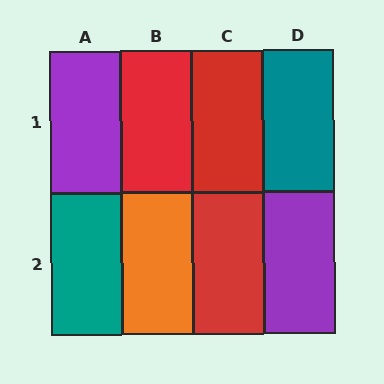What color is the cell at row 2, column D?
Purple.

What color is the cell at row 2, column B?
Orange.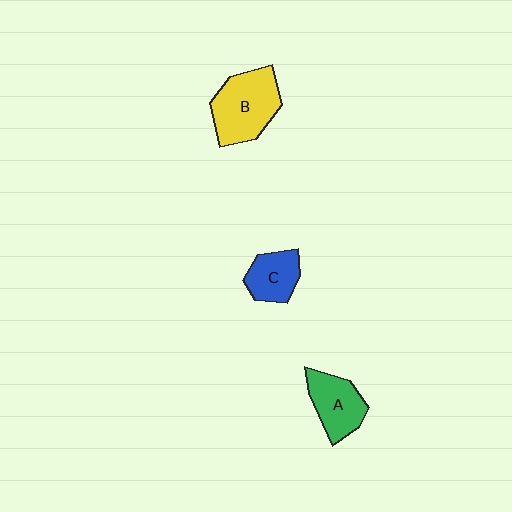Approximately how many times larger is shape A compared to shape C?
Approximately 1.2 times.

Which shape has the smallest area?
Shape C (blue).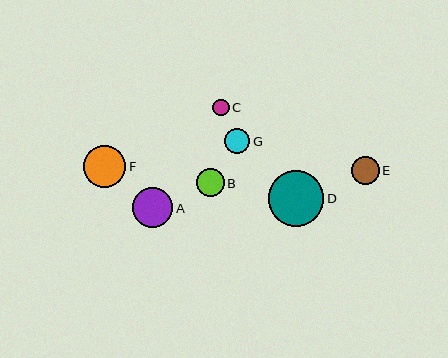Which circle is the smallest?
Circle C is the smallest with a size of approximately 16 pixels.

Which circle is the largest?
Circle D is the largest with a size of approximately 56 pixels.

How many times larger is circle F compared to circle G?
Circle F is approximately 1.7 times the size of circle G.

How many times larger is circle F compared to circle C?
Circle F is approximately 2.6 times the size of circle C.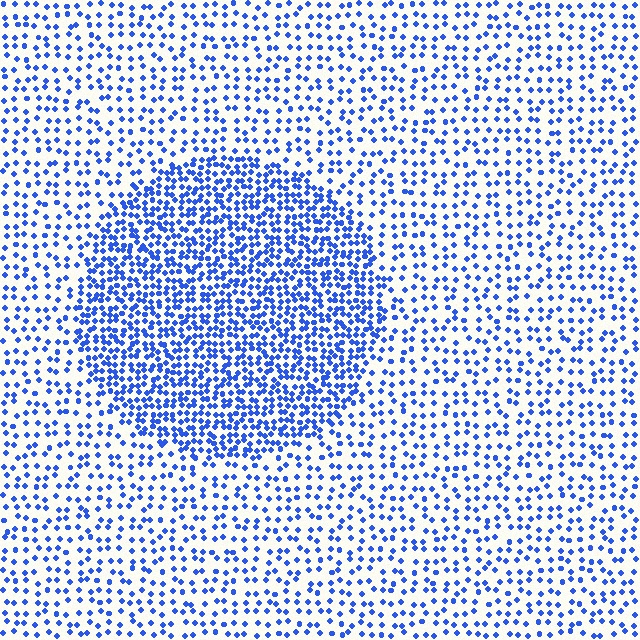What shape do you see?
I see a circle.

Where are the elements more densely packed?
The elements are more densely packed inside the circle boundary.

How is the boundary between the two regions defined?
The boundary is defined by a change in element density (approximately 2.2x ratio). All elements are the same color, size, and shape.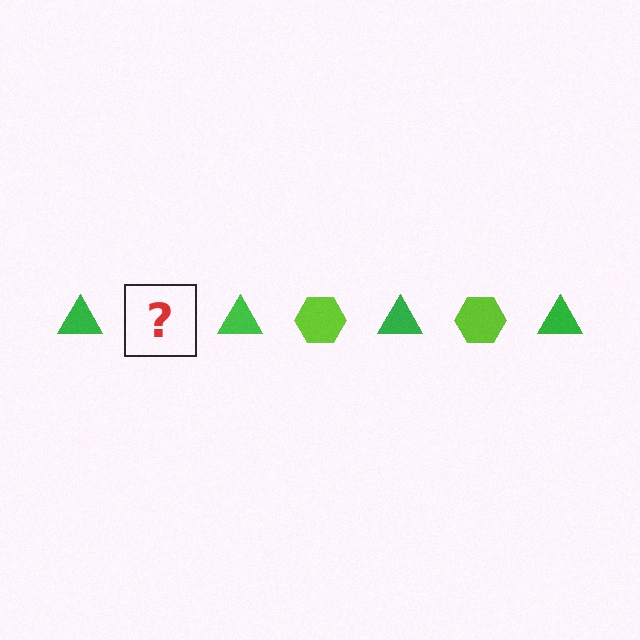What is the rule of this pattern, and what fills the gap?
The rule is that the pattern alternates between green triangle and lime hexagon. The gap should be filled with a lime hexagon.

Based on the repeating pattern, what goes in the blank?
The blank should be a lime hexagon.